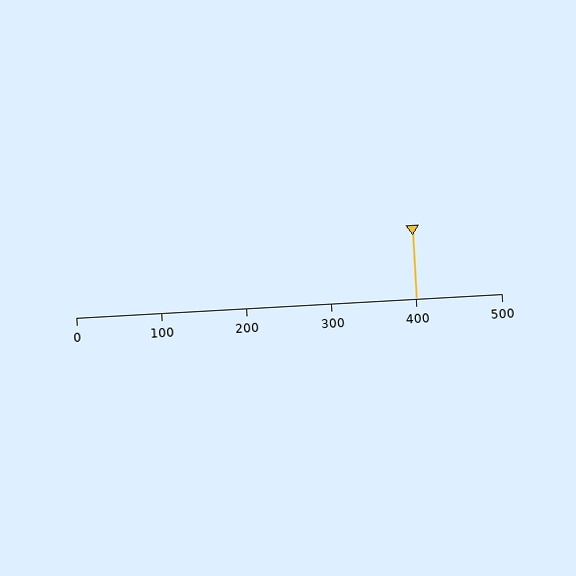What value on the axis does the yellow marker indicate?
The marker indicates approximately 400.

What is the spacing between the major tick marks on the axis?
The major ticks are spaced 100 apart.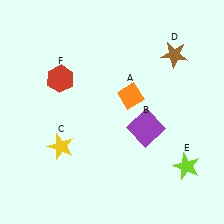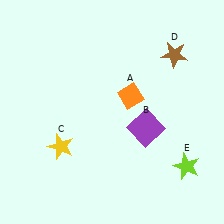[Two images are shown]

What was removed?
The red hexagon (F) was removed in Image 2.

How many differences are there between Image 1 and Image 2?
There is 1 difference between the two images.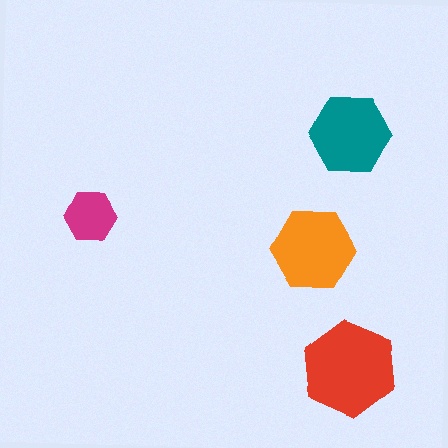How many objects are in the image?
There are 4 objects in the image.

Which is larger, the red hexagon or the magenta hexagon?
The red one.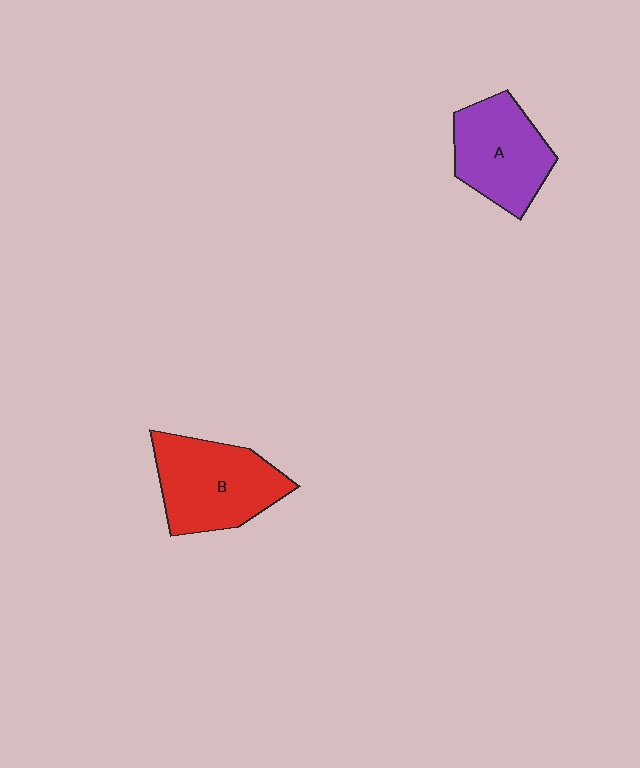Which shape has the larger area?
Shape B (red).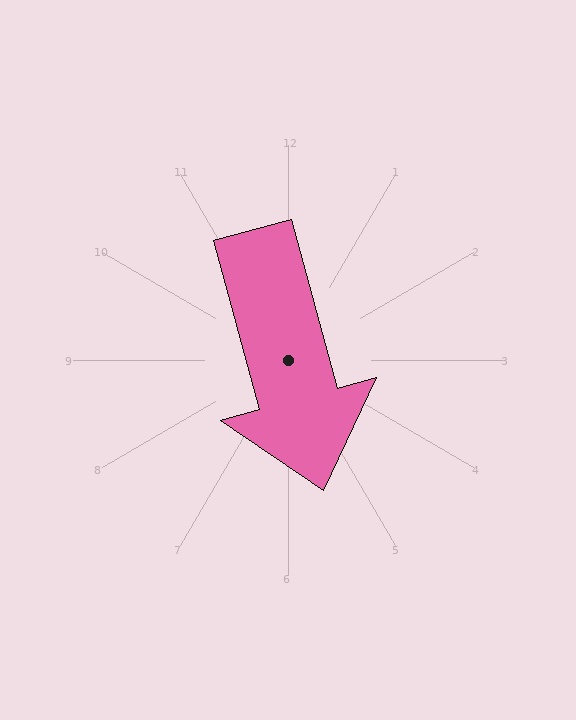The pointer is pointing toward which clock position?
Roughly 5 o'clock.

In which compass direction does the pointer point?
South.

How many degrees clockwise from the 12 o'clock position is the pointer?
Approximately 165 degrees.